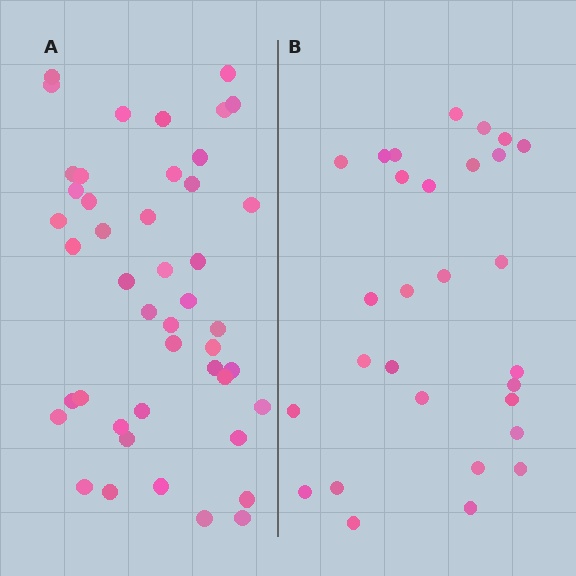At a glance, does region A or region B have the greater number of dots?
Region A (the left region) has more dots.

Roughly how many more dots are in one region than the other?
Region A has approximately 15 more dots than region B.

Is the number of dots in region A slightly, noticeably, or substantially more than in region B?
Region A has substantially more. The ratio is roughly 1.6 to 1.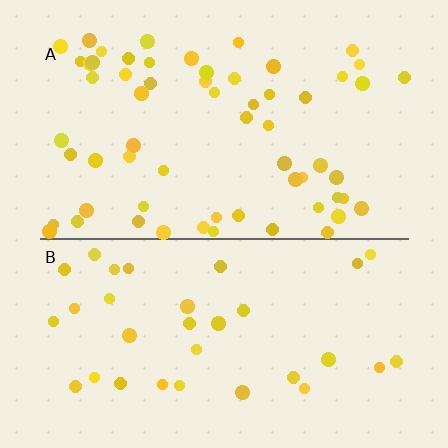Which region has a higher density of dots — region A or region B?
A (the top).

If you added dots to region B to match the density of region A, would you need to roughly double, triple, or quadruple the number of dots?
Approximately double.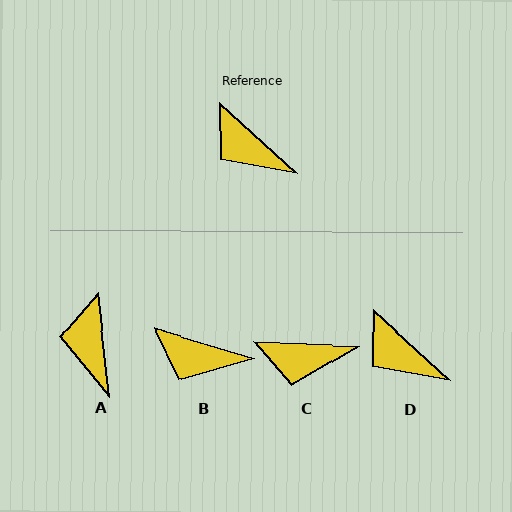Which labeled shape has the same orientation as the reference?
D.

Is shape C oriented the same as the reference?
No, it is off by about 41 degrees.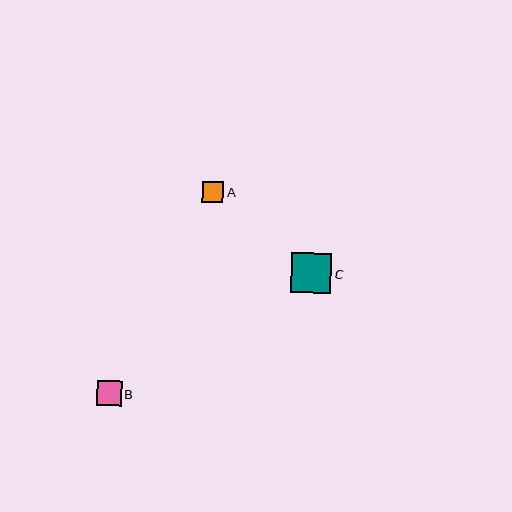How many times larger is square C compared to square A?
Square C is approximately 1.9 times the size of square A.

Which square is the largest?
Square C is the largest with a size of approximately 41 pixels.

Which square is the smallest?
Square A is the smallest with a size of approximately 21 pixels.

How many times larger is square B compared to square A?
Square B is approximately 1.2 times the size of square A.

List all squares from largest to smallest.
From largest to smallest: C, B, A.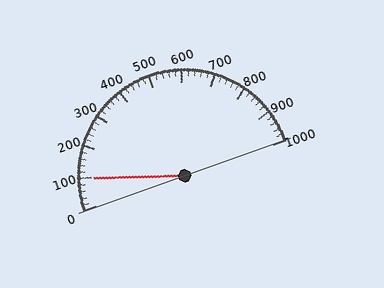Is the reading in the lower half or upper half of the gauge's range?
The reading is in the lower half of the range (0 to 1000).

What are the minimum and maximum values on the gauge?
The gauge ranges from 0 to 1000.